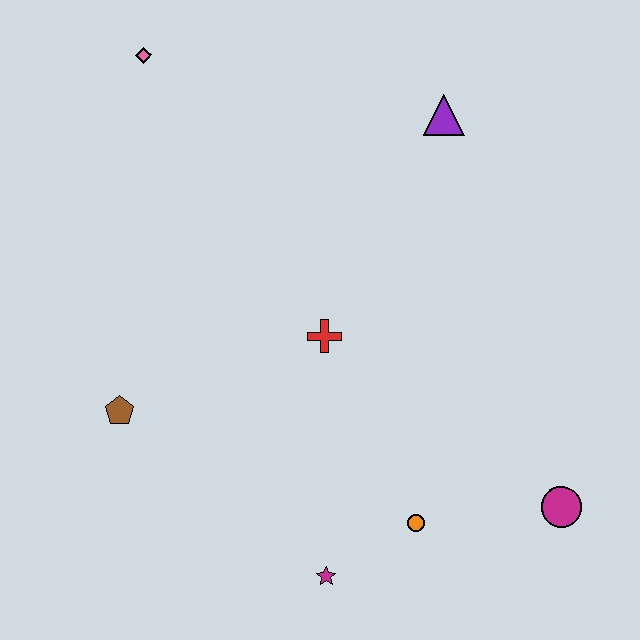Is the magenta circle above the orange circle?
Yes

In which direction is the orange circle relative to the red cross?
The orange circle is below the red cross.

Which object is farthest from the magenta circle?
The pink diamond is farthest from the magenta circle.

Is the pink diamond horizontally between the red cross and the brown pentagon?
Yes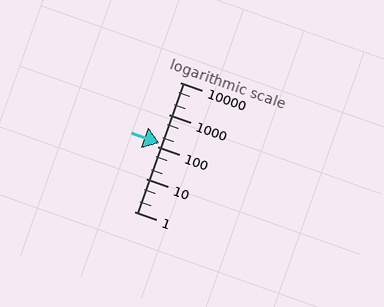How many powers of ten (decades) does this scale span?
The scale spans 4 decades, from 1 to 10000.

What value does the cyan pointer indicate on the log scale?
The pointer indicates approximately 130.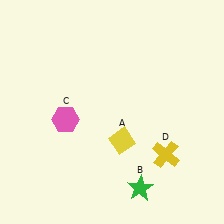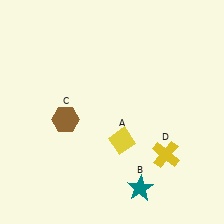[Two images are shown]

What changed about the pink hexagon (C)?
In Image 1, C is pink. In Image 2, it changed to brown.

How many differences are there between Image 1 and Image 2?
There are 2 differences between the two images.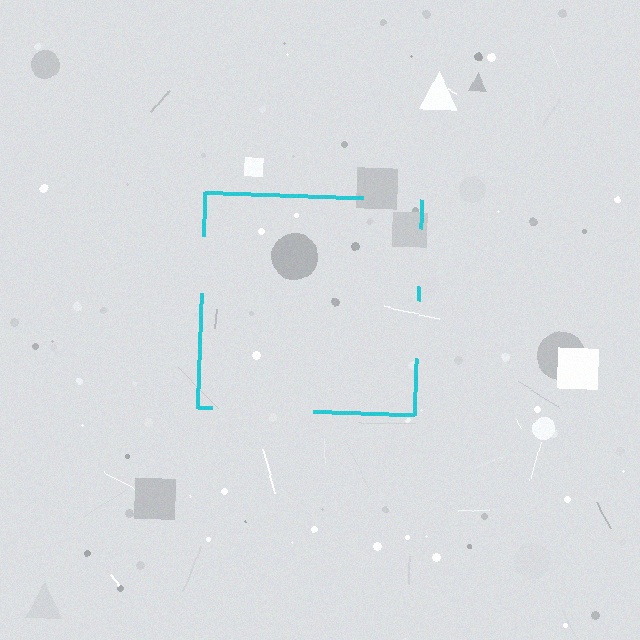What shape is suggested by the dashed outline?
The dashed outline suggests a square.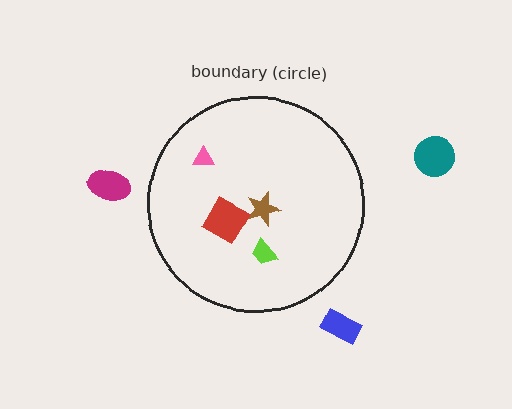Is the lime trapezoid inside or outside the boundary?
Inside.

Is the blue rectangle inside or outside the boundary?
Outside.